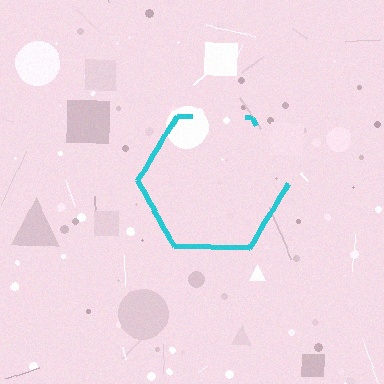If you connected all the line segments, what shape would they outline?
They would outline a hexagon.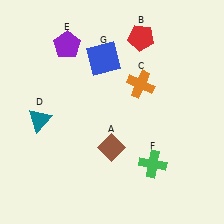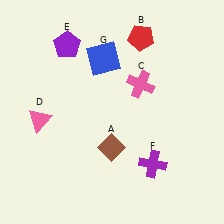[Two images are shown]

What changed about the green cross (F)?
In Image 1, F is green. In Image 2, it changed to purple.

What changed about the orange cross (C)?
In Image 1, C is orange. In Image 2, it changed to pink.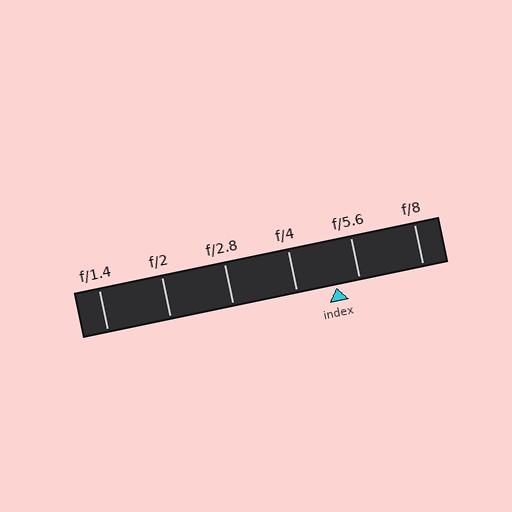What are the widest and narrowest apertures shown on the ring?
The widest aperture shown is f/1.4 and the narrowest is f/8.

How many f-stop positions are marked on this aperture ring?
There are 6 f-stop positions marked.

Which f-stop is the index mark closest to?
The index mark is closest to f/5.6.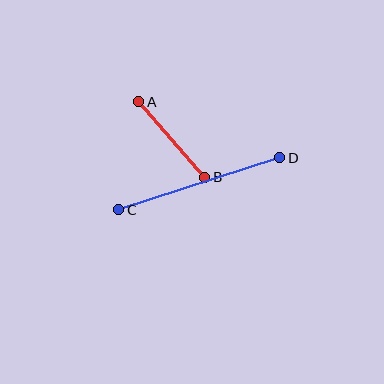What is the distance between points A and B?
The distance is approximately 100 pixels.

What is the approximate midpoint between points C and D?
The midpoint is at approximately (199, 184) pixels.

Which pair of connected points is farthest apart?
Points C and D are farthest apart.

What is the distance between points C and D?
The distance is approximately 170 pixels.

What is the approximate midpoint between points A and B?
The midpoint is at approximately (172, 140) pixels.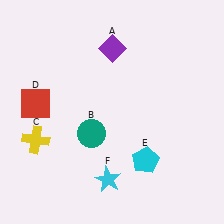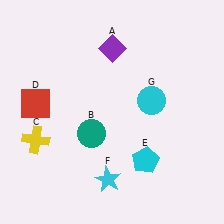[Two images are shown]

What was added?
A cyan circle (G) was added in Image 2.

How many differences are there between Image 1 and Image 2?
There is 1 difference between the two images.